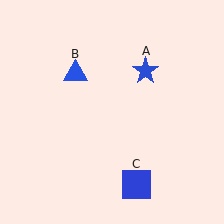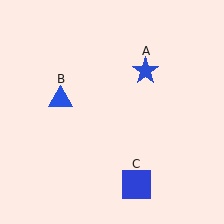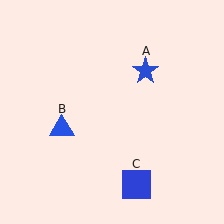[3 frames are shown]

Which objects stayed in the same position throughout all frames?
Blue star (object A) and blue square (object C) remained stationary.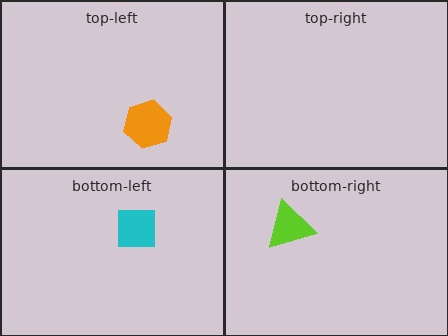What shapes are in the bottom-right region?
The lime triangle.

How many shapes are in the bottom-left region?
1.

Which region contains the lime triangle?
The bottom-right region.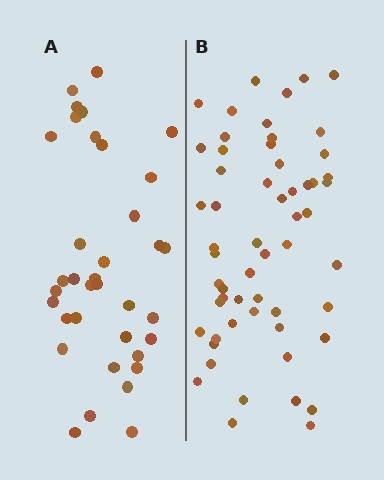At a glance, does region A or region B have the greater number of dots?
Region B (the right region) has more dots.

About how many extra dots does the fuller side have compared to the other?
Region B has approximately 20 more dots than region A.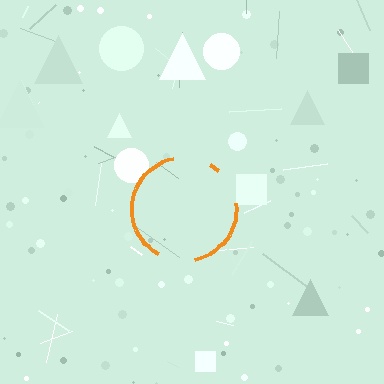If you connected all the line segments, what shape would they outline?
They would outline a circle.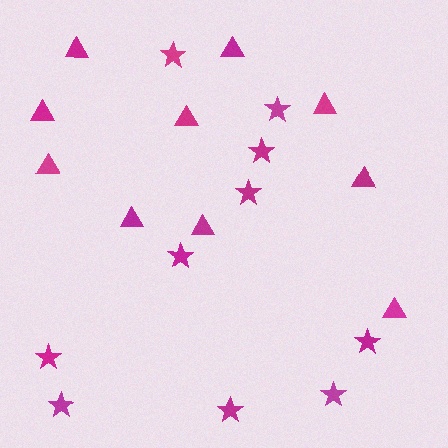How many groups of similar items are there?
There are 2 groups: one group of triangles (10) and one group of stars (10).